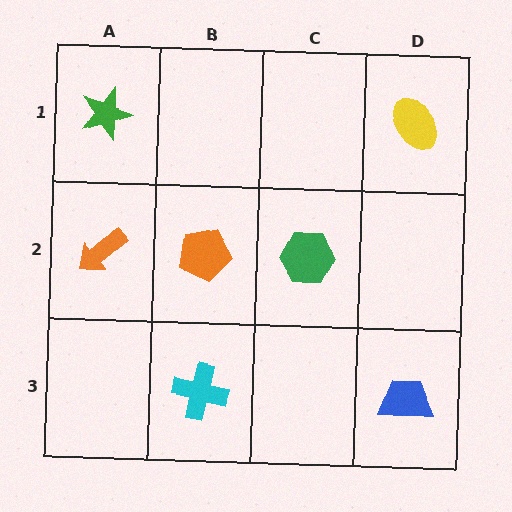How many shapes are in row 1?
2 shapes.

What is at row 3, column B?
A cyan cross.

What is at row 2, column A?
An orange arrow.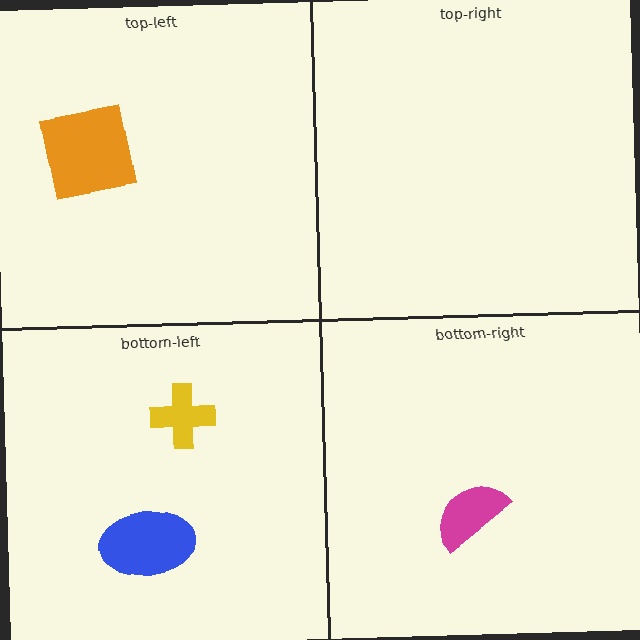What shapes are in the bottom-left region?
The yellow cross, the blue ellipse.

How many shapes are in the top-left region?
1.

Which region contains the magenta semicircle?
The bottom-right region.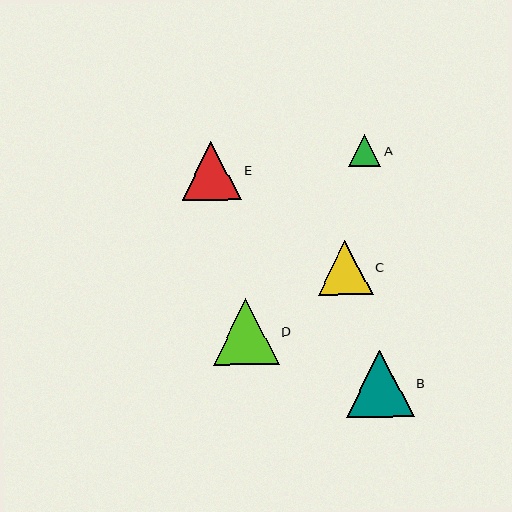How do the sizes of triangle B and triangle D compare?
Triangle B and triangle D are approximately the same size.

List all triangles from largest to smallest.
From largest to smallest: B, D, E, C, A.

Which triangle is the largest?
Triangle B is the largest with a size of approximately 67 pixels.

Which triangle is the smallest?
Triangle A is the smallest with a size of approximately 32 pixels.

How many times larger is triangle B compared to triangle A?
Triangle B is approximately 2.1 times the size of triangle A.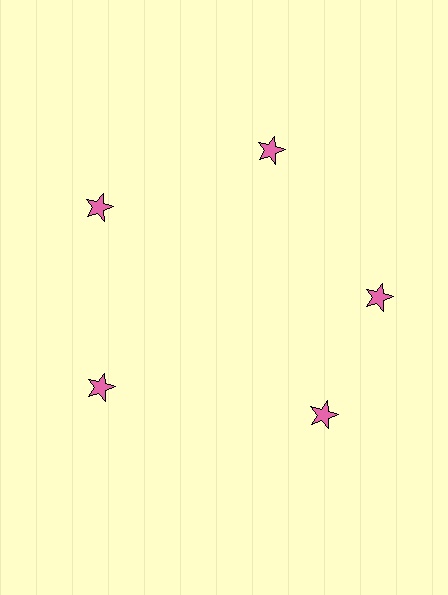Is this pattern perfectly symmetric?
No. The 5 pink stars are arranged in a ring, but one element near the 5 o'clock position is rotated out of alignment along the ring, breaking the 5-fold rotational symmetry.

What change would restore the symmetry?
The symmetry would be restored by rotating it back into even spacing with its neighbors so that all 5 stars sit at equal angles and equal distance from the center.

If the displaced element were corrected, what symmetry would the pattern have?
It would have 5-fold rotational symmetry — the pattern would map onto itself every 72 degrees.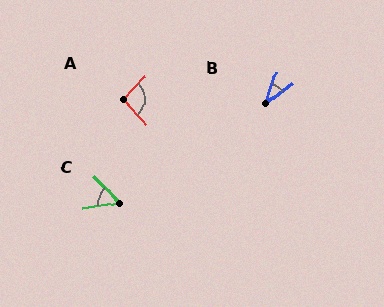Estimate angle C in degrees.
Approximately 53 degrees.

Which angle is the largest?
A, at approximately 93 degrees.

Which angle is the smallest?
B, at approximately 34 degrees.